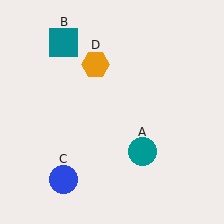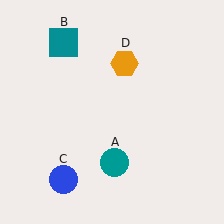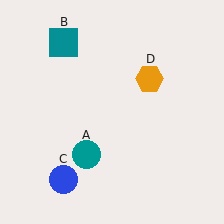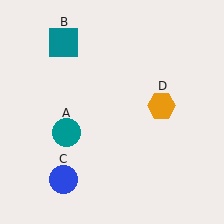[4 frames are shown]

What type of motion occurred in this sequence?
The teal circle (object A), orange hexagon (object D) rotated clockwise around the center of the scene.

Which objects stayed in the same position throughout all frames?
Teal square (object B) and blue circle (object C) remained stationary.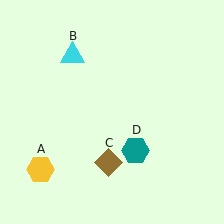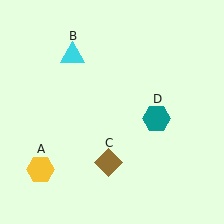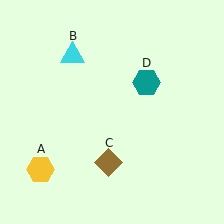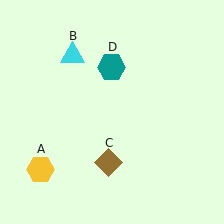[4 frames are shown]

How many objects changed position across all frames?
1 object changed position: teal hexagon (object D).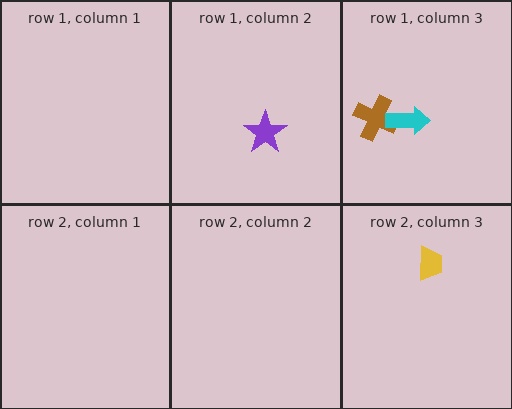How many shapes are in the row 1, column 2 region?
1.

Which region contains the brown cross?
The row 1, column 3 region.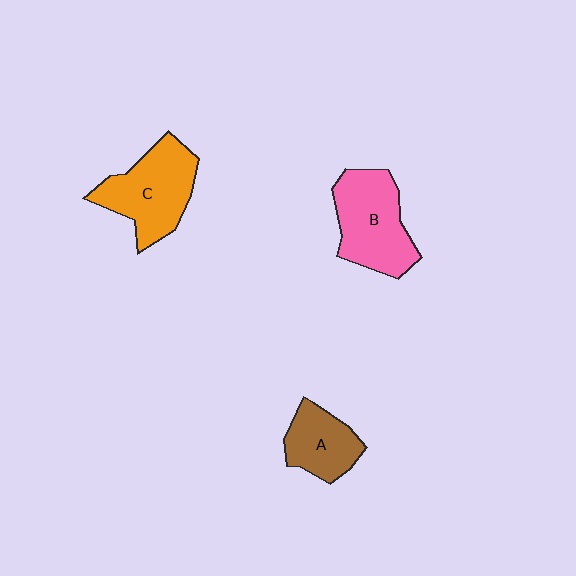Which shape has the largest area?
Shape C (orange).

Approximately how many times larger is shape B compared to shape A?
Approximately 1.5 times.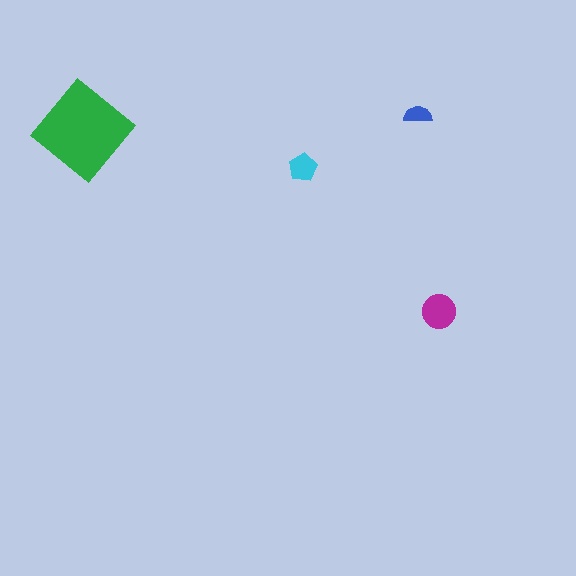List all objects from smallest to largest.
The blue semicircle, the cyan pentagon, the magenta circle, the green diamond.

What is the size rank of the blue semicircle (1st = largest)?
4th.